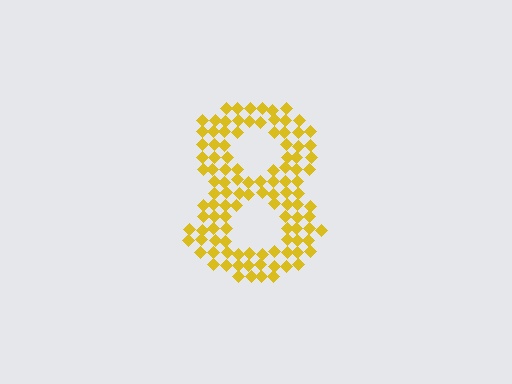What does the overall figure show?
The overall figure shows the digit 8.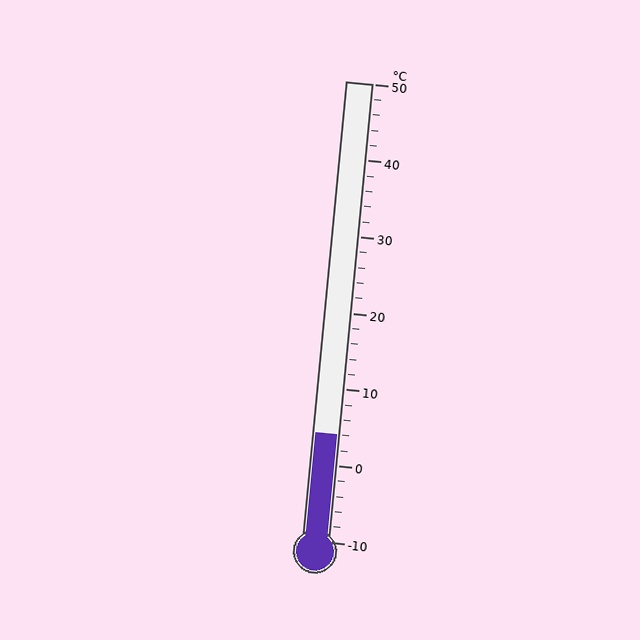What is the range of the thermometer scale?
The thermometer scale ranges from -10°C to 50°C.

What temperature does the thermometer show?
The thermometer shows approximately 4°C.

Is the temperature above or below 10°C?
The temperature is below 10°C.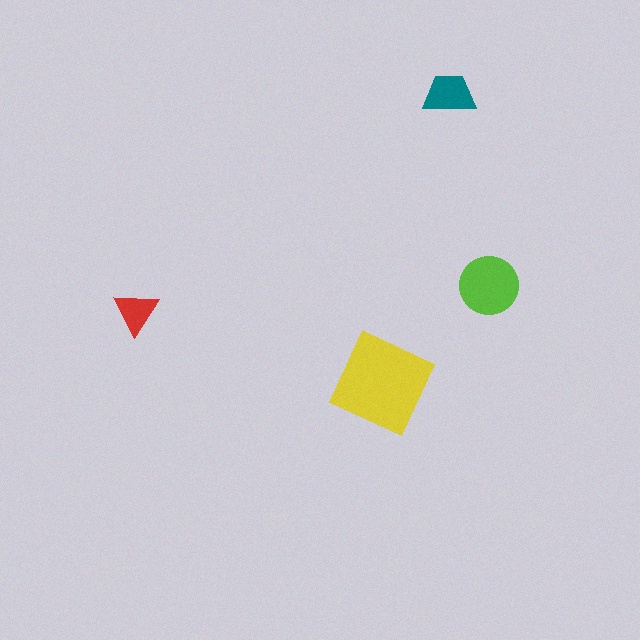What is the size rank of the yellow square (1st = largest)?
1st.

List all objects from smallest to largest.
The red triangle, the teal trapezoid, the lime circle, the yellow square.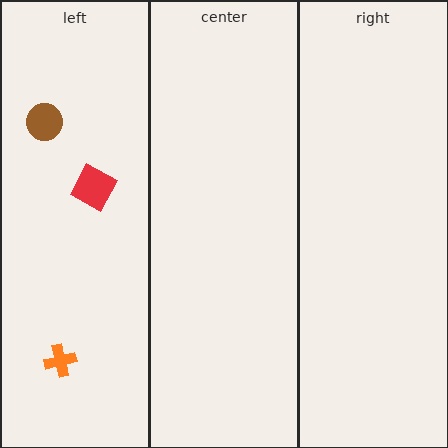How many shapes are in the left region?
3.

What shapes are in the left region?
The orange cross, the brown circle, the red square.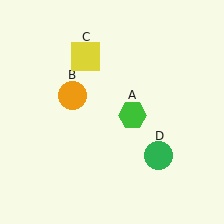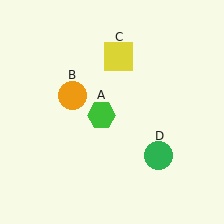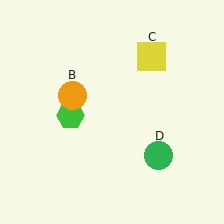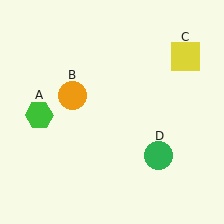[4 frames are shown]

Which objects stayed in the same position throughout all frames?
Orange circle (object B) and green circle (object D) remained stationary.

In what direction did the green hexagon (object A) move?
The green hexagon (object A) moved left.